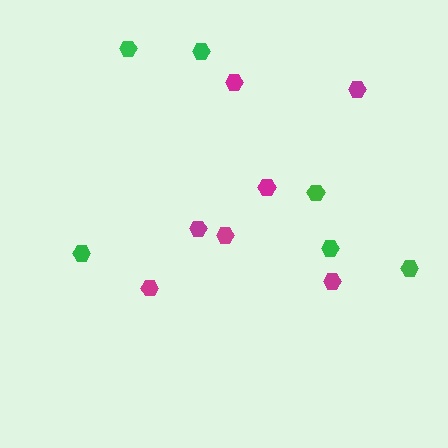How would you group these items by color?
There are 2 groups: one group of green hexagons (6) and one group of magenta hexagons (7).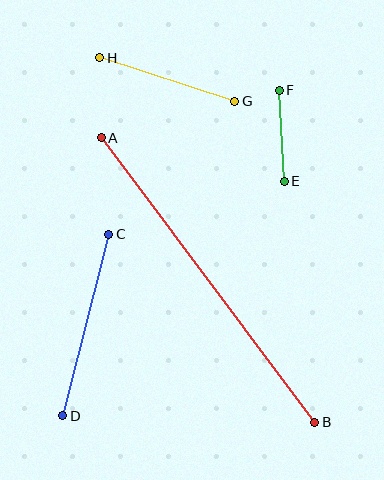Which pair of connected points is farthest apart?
Points A and B are farthest apart.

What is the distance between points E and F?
The distance is approximately 91 pixels.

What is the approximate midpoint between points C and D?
The midpoint is at approximately (86, 325) pixels.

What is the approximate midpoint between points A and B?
The midpoint is at approximately (208, 280) pixels.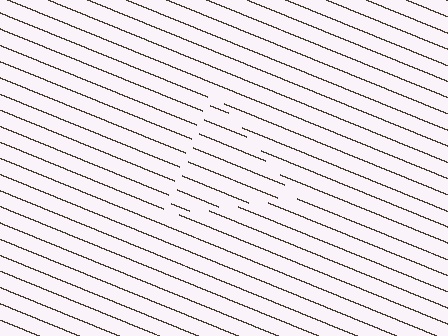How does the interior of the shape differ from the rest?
The interior of the shape contains the same grating, shifted by half a period — the contour is defined by the phase discontinuity where line-ends from the inner and outer gratings abut.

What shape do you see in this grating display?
An illusory triangle. The interior of the shape contains the same grating, shifted by half a period — the contour is defined by the phase discontinuity where line-ends from the inner and outer gratings abut.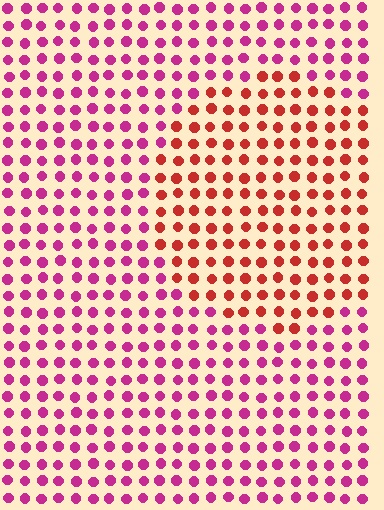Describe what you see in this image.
The image is filled with small magenta elements in a uniform arrangement. A circle-shaped region is visible where the elements are tinted to a slightly different hue, forming a subtle color boundary.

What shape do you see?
I see a circle.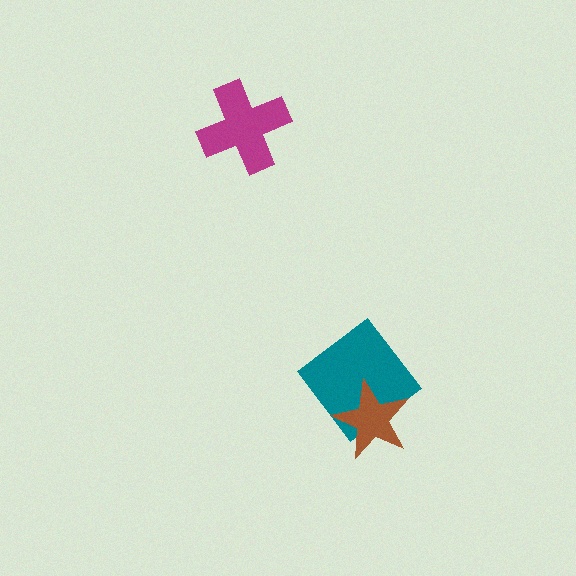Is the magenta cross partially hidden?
No, no other shape covers it.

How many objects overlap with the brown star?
1 object overlaps with the brown star.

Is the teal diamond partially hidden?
Yes, it is partially covered by another shape.